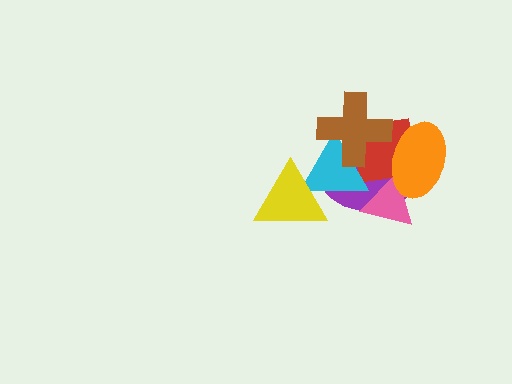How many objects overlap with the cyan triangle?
5 objects overlap with the cyan triangle.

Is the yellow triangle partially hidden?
No, no other shape covers it.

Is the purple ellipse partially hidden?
Yes, it is partially covered by another shape.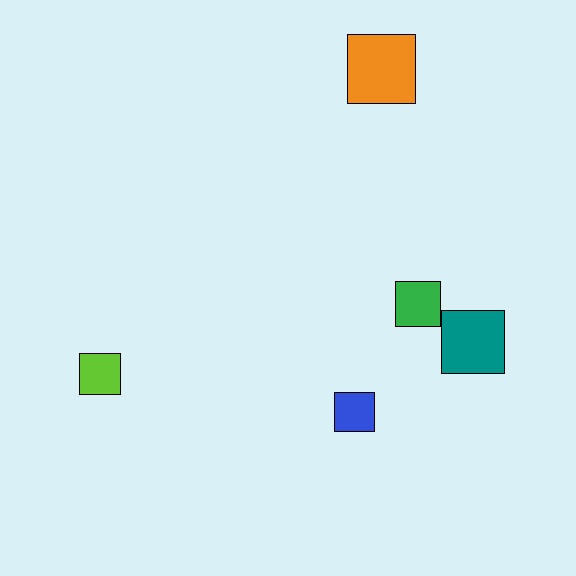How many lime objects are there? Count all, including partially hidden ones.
There is 1 lime object.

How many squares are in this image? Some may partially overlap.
There are 5 squares.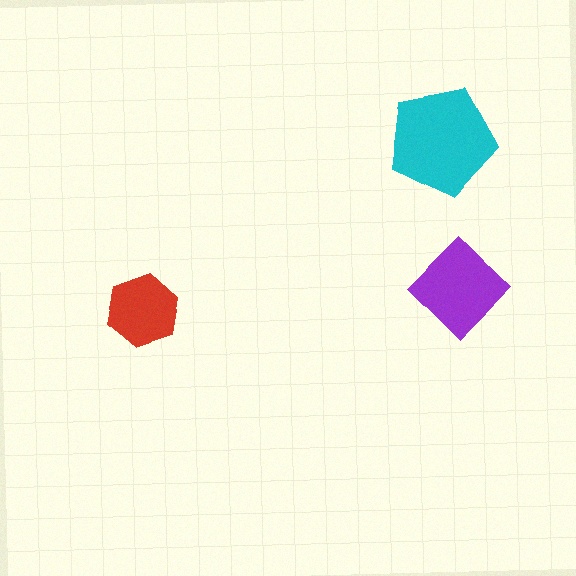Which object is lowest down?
The red hexagon is bottommost.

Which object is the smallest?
The red hexagon.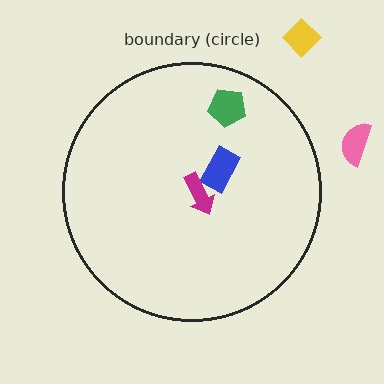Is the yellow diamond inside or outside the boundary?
Outside.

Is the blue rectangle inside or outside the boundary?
Inside.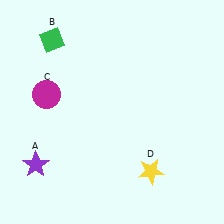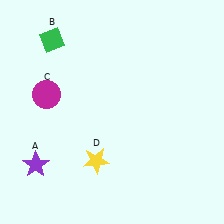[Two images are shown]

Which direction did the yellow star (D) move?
The yellow star (D) moved left.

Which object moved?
The yellow star (D) moved left.